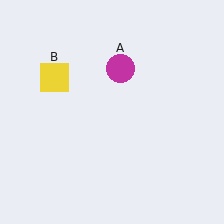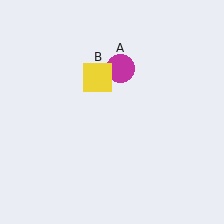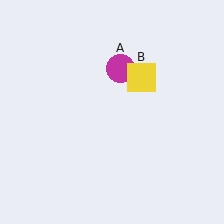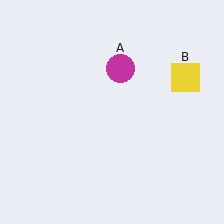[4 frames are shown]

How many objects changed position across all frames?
1 object changed position: yellow square (object B).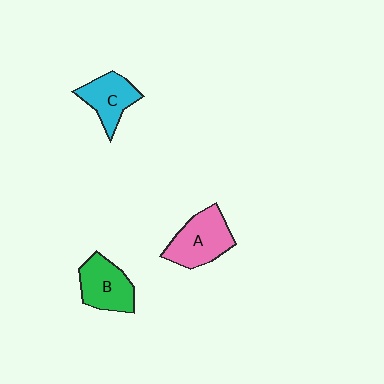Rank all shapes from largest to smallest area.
From largest to smallest: A (pink), B (green), C (cyan).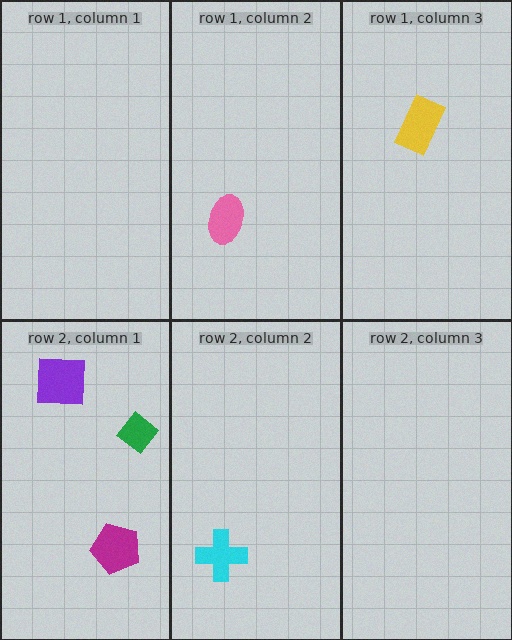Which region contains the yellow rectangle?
The row 1, column 3 region.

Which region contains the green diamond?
The row 2, column 1 region.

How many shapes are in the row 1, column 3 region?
1.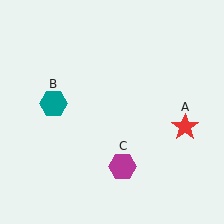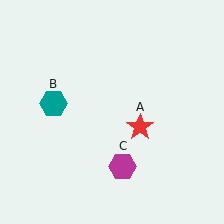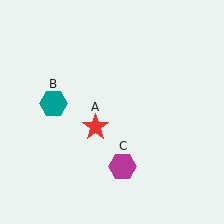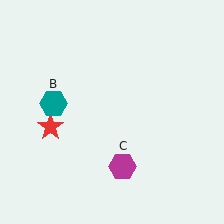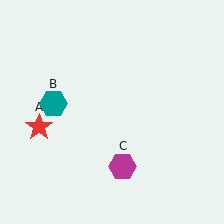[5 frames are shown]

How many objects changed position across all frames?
1 object changed position: red star (object A).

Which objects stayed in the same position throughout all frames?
Teal hexagon (object B) and magenta hexagon (object C) remained stationary.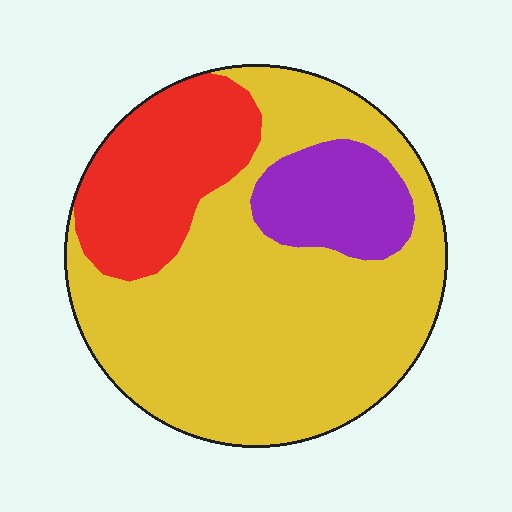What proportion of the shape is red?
Red takes up about one fifth (1/5) of the shape.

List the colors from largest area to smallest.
From largest to smallest: yellow, red, purple.